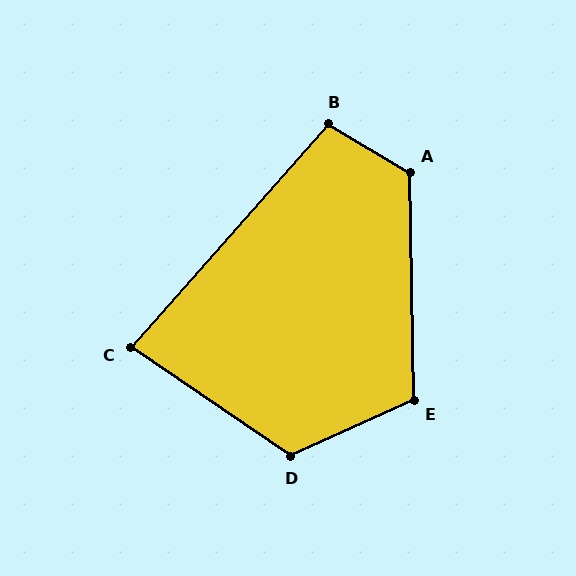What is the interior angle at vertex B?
Approximately 101 degrees (obtuse).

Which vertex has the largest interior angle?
D, at approximately 121 degrees.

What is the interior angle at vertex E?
Approximately 114 degrees (obtuse).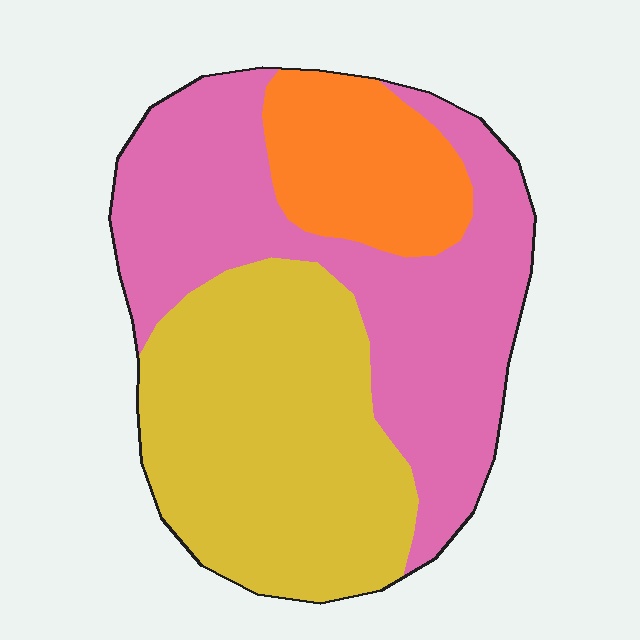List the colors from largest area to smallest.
From largest to smallest: pink, yellow, orange.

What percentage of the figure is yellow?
Yellow takes up about two fifths (2/5) of the figure.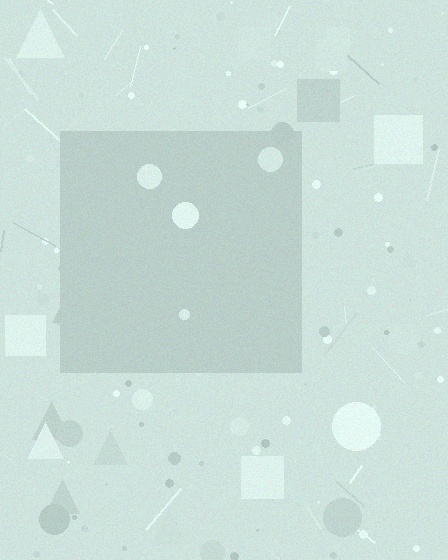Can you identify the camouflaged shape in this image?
The camouflaged shape is a square.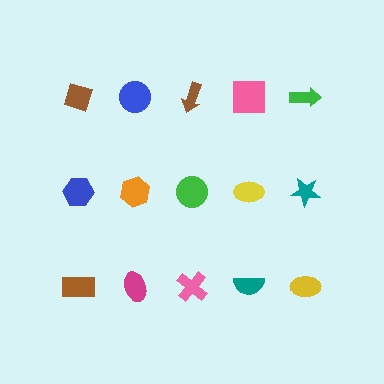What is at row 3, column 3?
A pink cross.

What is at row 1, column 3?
A brown arrow.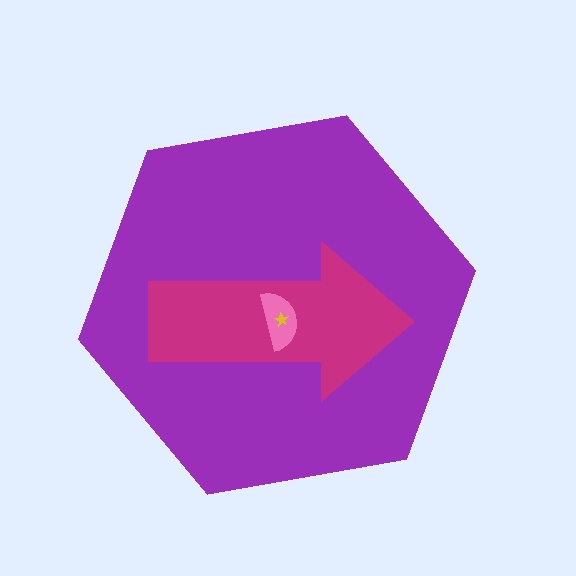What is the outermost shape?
The purple hexagon.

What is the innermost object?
The yellow star.